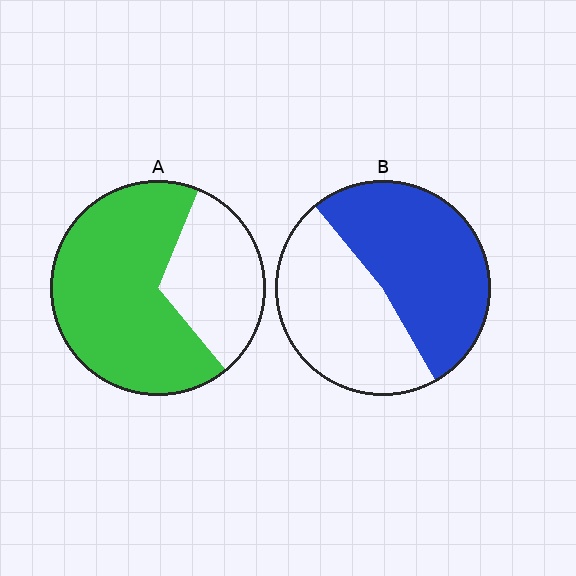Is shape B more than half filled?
Roughly half.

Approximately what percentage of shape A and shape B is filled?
A is approximately 65% and B is approximately 55%.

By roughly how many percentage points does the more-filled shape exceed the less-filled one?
By roughly 15 percentage points (A over B).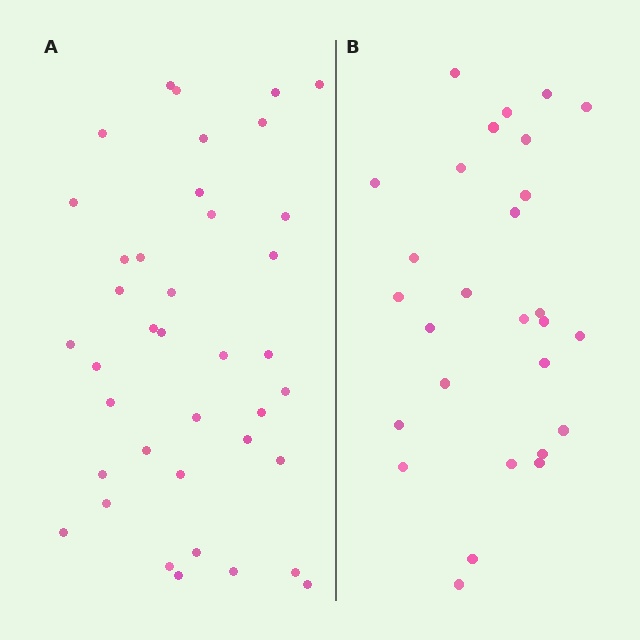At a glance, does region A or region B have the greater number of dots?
Region A (the left region) has more dots.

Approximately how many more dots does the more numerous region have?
Region A has roughly 12 or so more dots than region B.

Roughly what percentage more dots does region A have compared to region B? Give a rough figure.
About 40% more.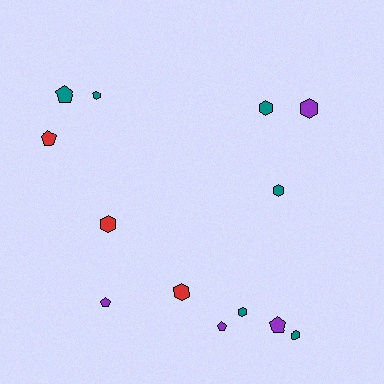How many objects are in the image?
There are 13 objects.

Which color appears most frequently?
Teal, with 6 objects.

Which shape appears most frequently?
Hexagon, with 8 objects.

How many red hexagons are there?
There are 2 red hexagons.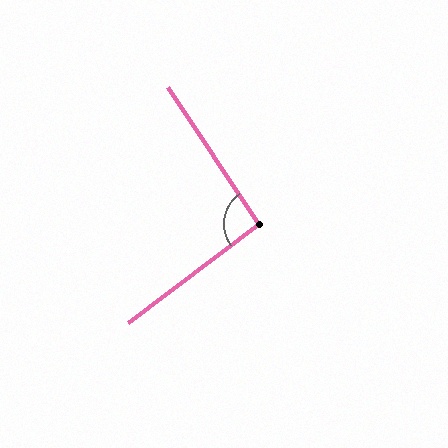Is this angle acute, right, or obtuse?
It is approximately a right angle.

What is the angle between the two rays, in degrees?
Approximately 93 degrees.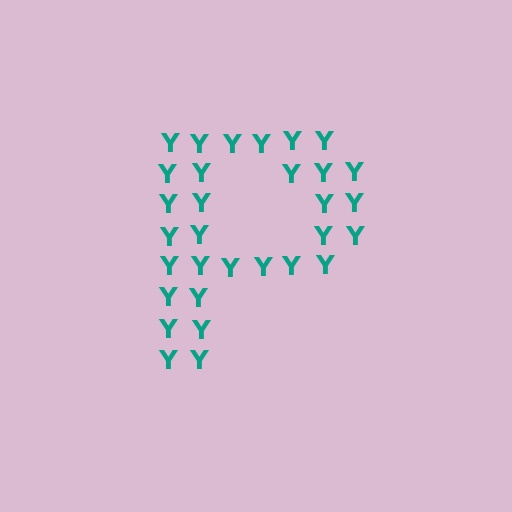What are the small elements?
The small elements are letter Y's.